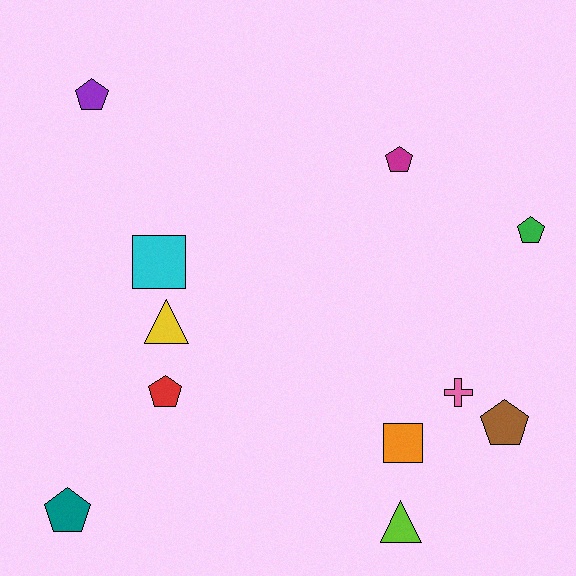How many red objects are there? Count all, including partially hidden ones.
There is 1 red object.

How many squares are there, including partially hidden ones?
There are 2 squares.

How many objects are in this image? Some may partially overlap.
There are 11 objects.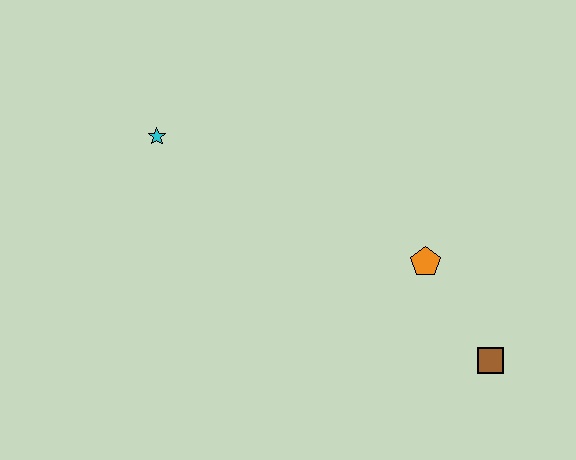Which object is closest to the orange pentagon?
The brown square is closest to the orange pentagon.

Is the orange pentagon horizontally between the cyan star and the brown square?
Yes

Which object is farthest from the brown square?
The cyan star is farthest from the brown square.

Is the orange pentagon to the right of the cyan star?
Yes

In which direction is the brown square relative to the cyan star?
The brown square is to the right of the cyan star.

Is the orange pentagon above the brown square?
Yes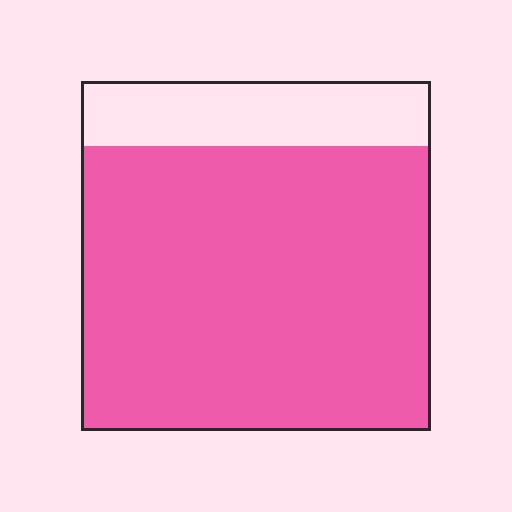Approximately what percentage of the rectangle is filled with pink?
Approximately 80%.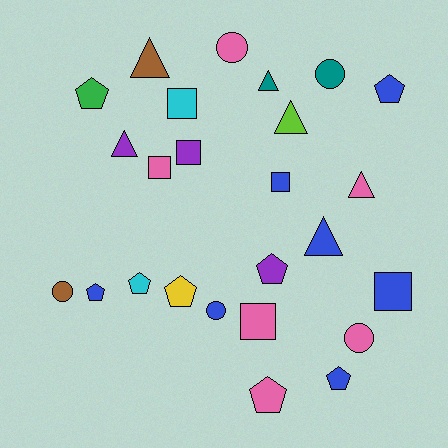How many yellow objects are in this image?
There is 1 yellow object.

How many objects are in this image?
There are 25 objects.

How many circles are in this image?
There are 5 circles.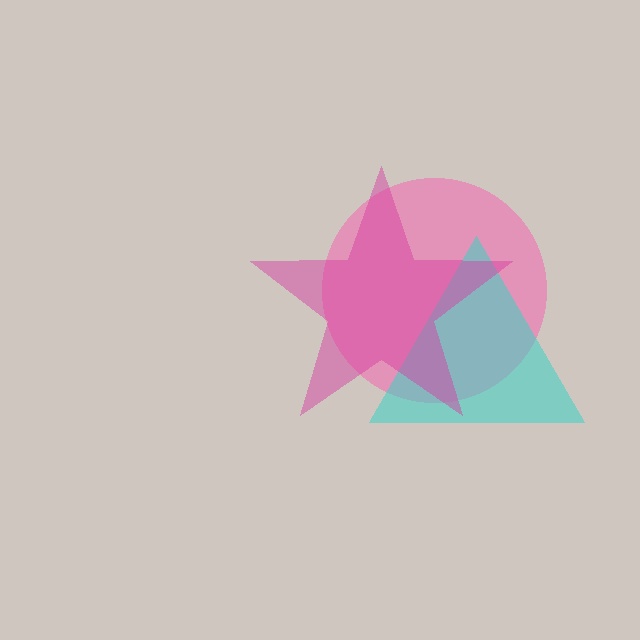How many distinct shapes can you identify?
There are 3 distinct shapes: a pink circle, a cyan triangle, a magenta star.